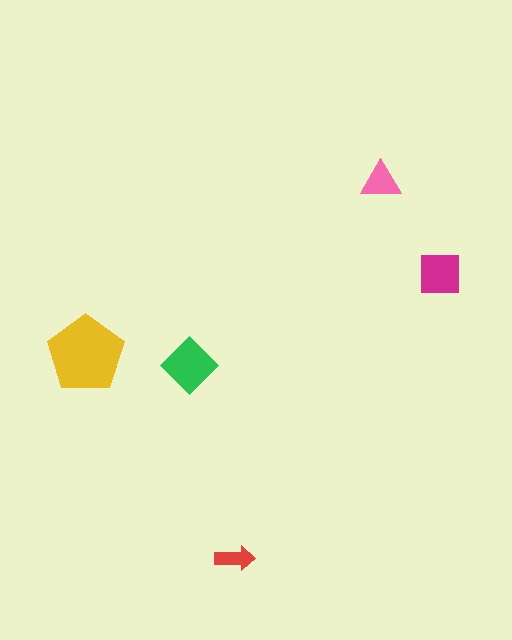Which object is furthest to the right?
The magenta square is rightmost.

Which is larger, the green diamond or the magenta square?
The green diamond.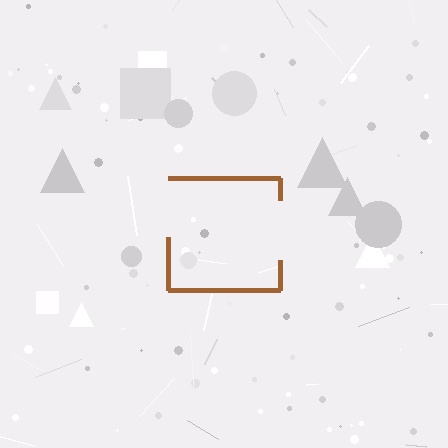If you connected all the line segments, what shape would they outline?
They would outline a square.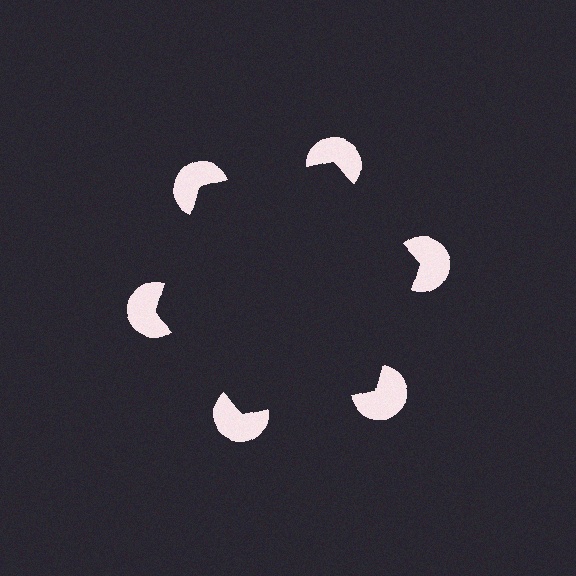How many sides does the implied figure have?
6 sides.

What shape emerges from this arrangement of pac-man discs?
An illusory hexagon — its edges are inferred from the aligned wedge cuts in the pac-man discs, not physically drawn.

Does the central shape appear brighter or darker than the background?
It typically appears slightly darker than the background, even though no actual brightness change is drawn.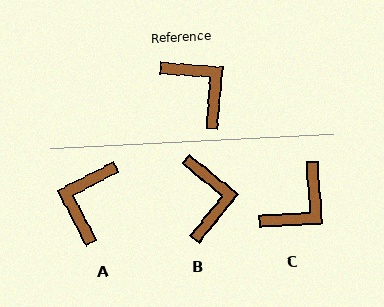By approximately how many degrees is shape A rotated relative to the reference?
Approximately 122 degrees counter-clockwise.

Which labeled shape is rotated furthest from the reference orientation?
A, about 122 degrees away.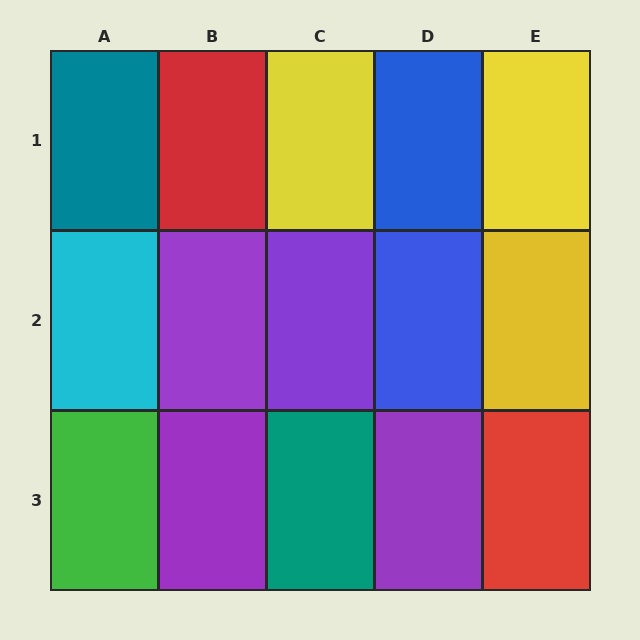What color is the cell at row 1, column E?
Yellow.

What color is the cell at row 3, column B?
Purple.